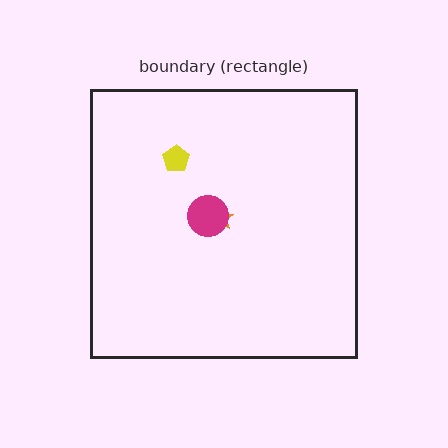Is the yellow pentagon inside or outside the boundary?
Inside.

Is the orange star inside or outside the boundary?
Inside.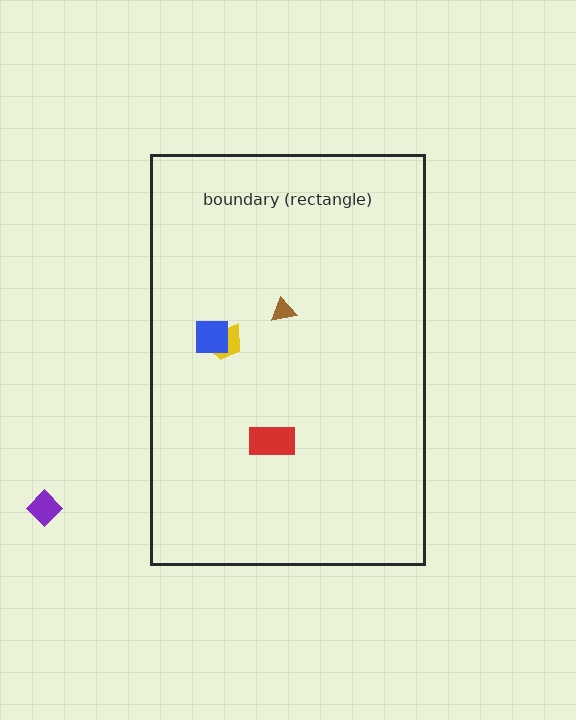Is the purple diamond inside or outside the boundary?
Outside.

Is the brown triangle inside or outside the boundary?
Inside.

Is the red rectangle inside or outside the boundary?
Inside.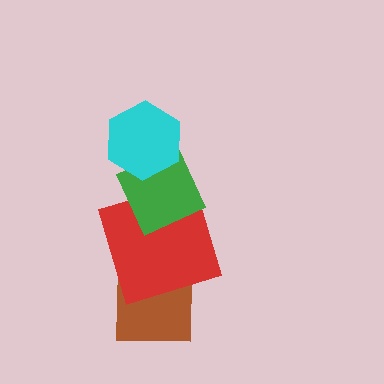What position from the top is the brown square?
The brown square is 4th from the top.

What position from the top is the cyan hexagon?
The cyan hexagon is 1st from the top.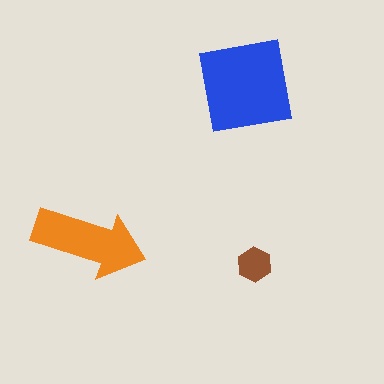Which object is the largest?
The blue square.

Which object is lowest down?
The brown hexagon is bottommost.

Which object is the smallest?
The brown hexagon.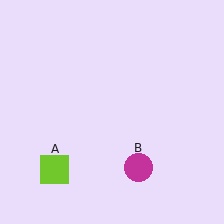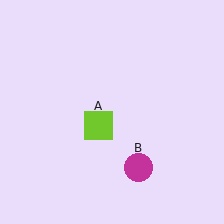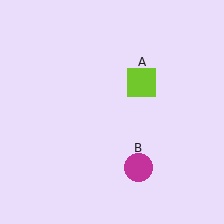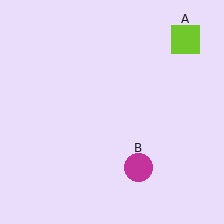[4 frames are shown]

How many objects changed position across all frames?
1 object changed position: lime square (object A).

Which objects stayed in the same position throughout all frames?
Magenta circle (object B) remained stationary.